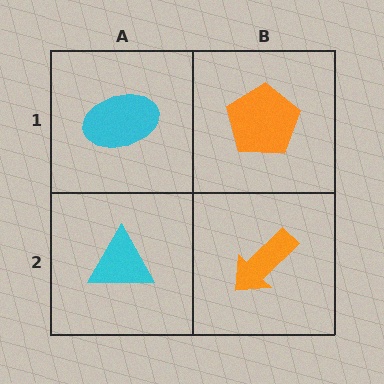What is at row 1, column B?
An orange pentagon.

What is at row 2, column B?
An orange arrow.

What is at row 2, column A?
A cyan triangle.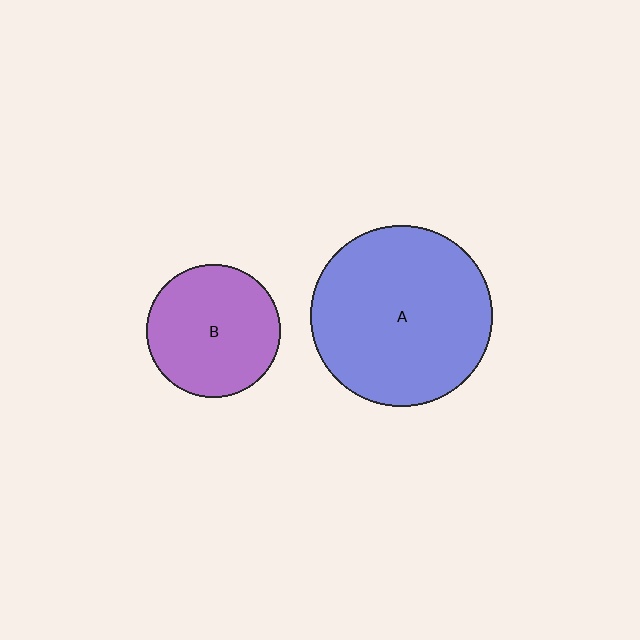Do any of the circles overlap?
No, none of the circles overlap.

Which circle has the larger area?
Circle A (blue).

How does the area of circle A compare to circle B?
Approximately 1.9 times.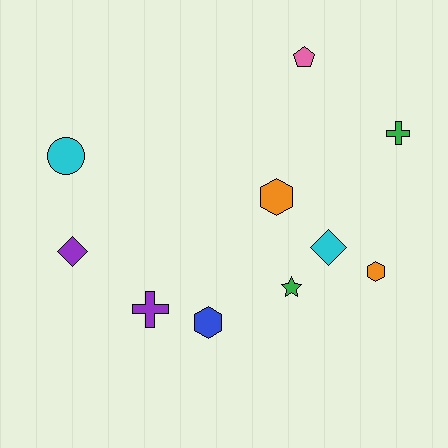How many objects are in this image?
There are 10 objects.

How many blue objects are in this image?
There is 1 blue object.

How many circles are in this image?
There is 1 circle.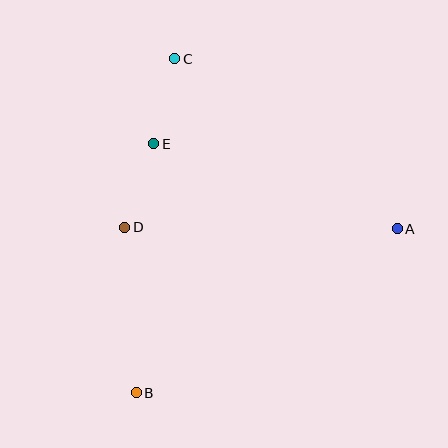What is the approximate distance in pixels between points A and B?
The distance between A and B is approximately 308 pixels.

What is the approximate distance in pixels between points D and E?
The distance between D and E is approximately 88 pixels.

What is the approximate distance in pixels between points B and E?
The distance between B and E is approximately 250 pixels.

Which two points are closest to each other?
Points C and E are closest to each other.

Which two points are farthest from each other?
Points B and C are farthest from each other.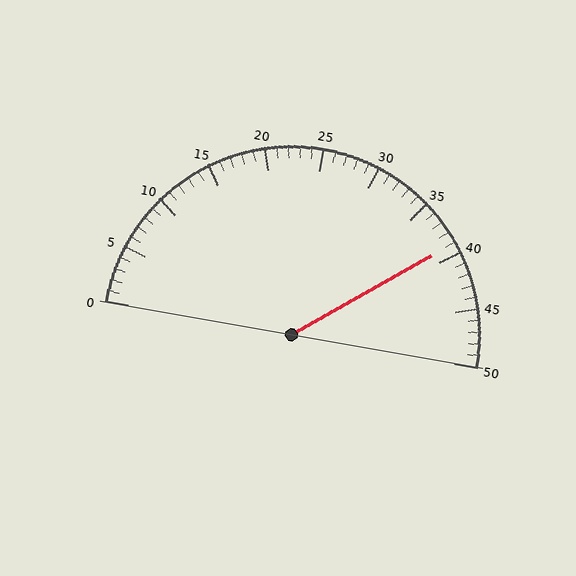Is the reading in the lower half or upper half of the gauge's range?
The reading is in the upper half of the range (0 to 50).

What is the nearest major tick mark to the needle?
The nearest major tick mark is 40.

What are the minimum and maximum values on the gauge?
The gauge ranges from 0 to 50.